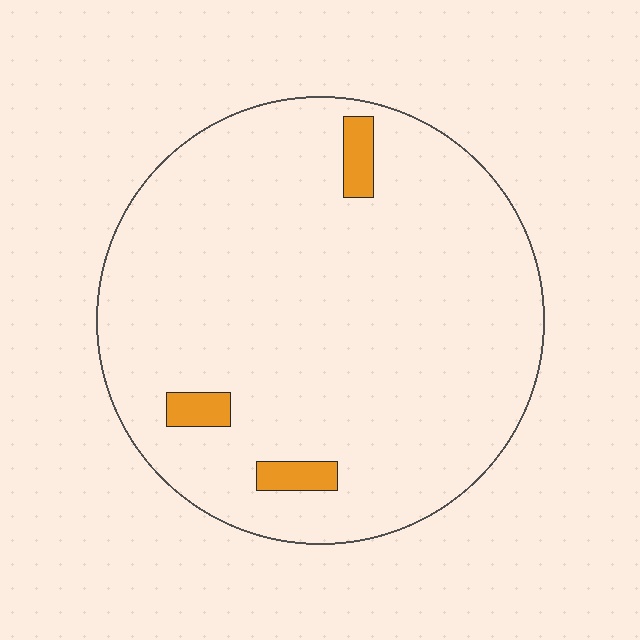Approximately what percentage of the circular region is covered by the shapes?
Approximately 5%.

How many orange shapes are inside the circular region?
3.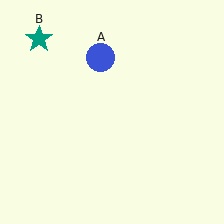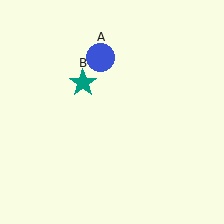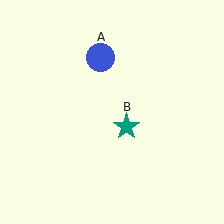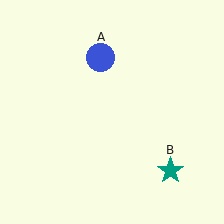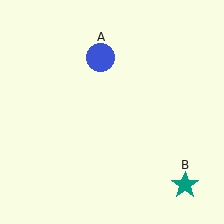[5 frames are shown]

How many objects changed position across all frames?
1 object changed position: teal star (object B).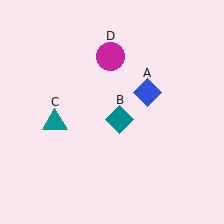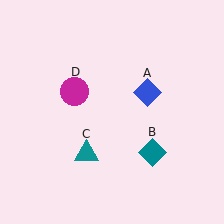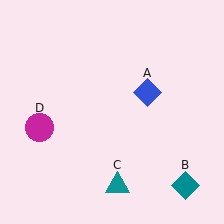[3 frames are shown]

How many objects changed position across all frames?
3 objects changed position: teal diamond (object B), teal triangle (object C), magenta circle (object D).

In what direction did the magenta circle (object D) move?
The magenta circle (object D) moved down and to the left.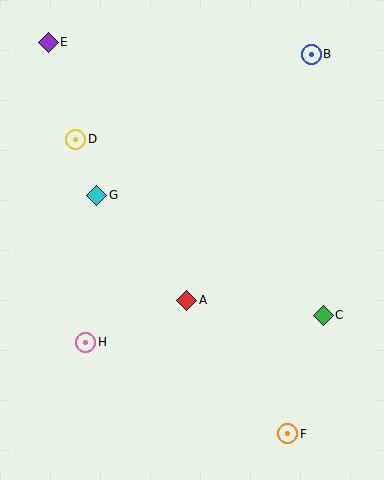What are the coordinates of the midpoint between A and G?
The midpoint between A and G is at (142, 248).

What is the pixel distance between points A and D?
The distance between A and D is 196 pixels.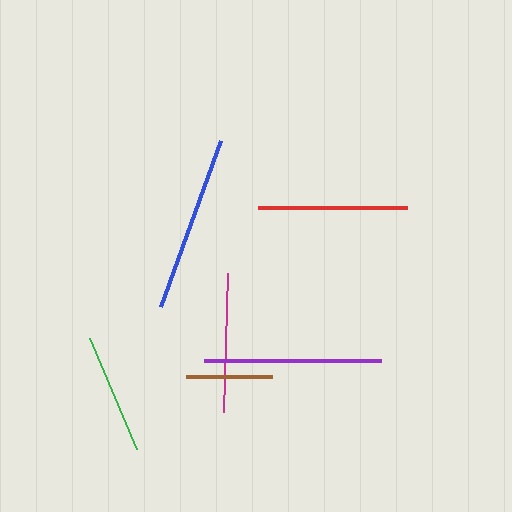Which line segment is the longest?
The purple line is the longest at approximately 177 pixels.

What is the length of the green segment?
The green segment is approximately 121 pixels long.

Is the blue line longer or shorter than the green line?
The blue line is longer than the green line.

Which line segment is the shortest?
The brown line is the shortest at approximately 86 pixels.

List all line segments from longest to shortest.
From longest to shortest: purple, blue, red, magenta, green, brown.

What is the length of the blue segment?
The blue segment is approximately 176 pixels long.